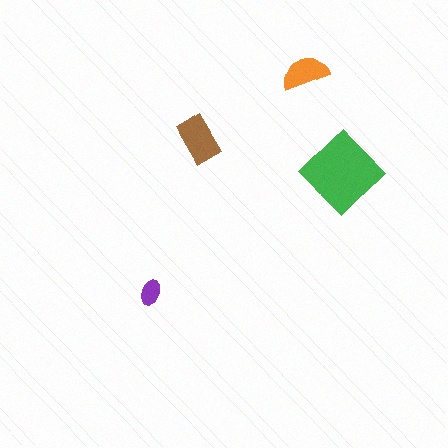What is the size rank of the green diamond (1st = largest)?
1st.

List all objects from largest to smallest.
The green diamond, the brown rectangle, the orange semicircle, the purple ellipse.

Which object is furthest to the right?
The green diamond is rightmost.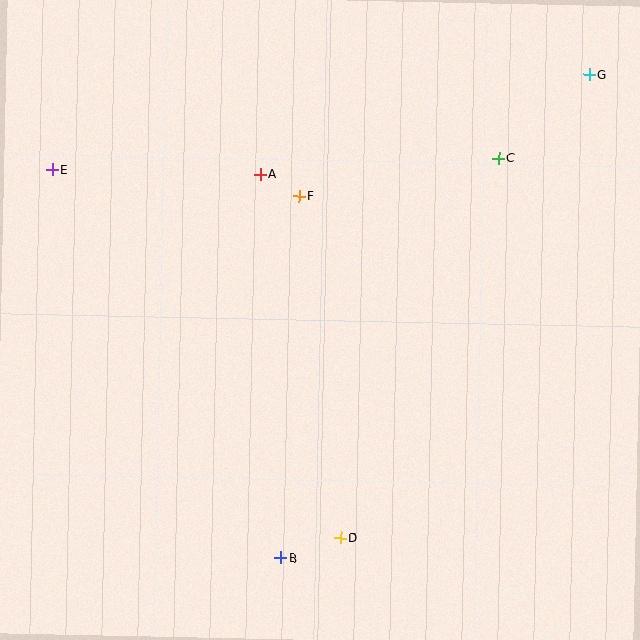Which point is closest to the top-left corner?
Point E is closest to the top-left corner.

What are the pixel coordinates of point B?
Point B is at (281, 558).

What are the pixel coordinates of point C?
Point C is at (498, 158).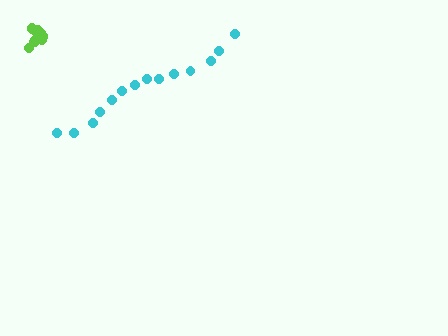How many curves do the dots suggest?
There are 2 distinct paths.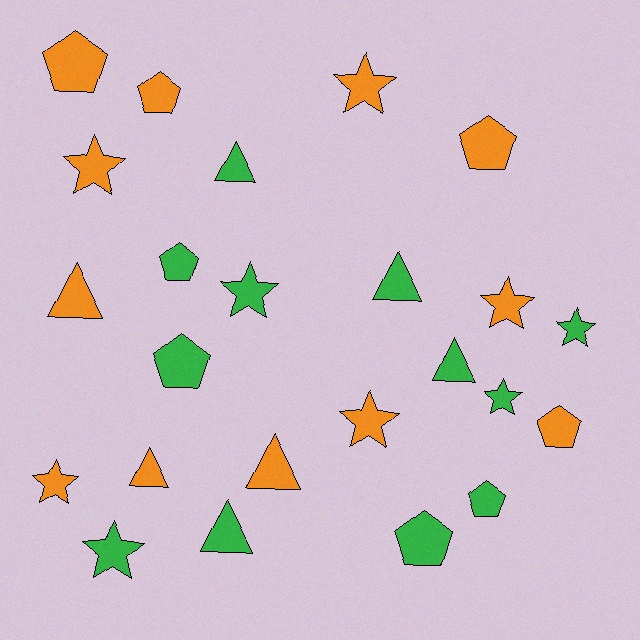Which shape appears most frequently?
Star, with 9 objects.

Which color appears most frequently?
Green, with 12 objects.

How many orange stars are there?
There are 5 orange stars.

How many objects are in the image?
There are 24 objects.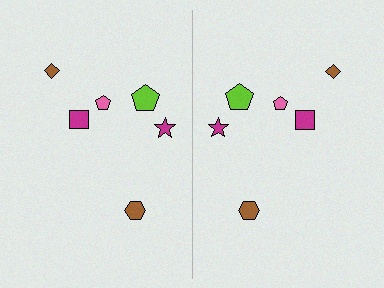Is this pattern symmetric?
Yes, this pattern has bilateral (reflection) symmetry.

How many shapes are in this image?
There are 12 shapes in this image.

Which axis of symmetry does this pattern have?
The pattern has a vertical axis of symmetry running through the center of the image.